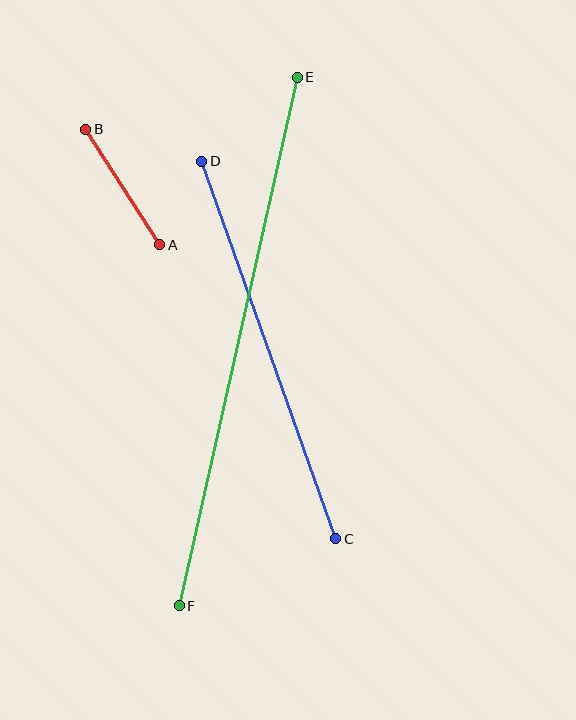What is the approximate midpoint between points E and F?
The midpoint is at approximately (238, 341) pixels.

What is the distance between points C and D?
The distance is approximately 401 pixels.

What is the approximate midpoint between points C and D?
The midpoint is at approximately (269, 350) pixels.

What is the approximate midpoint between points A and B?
The midpoint is at approximately (123, 187) pixels.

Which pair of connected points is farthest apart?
Points E and F are farthest apart.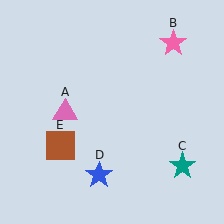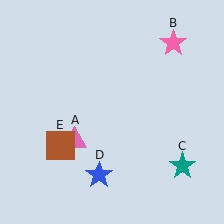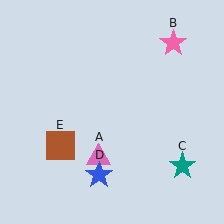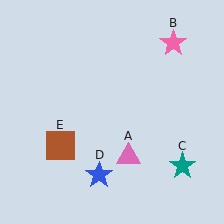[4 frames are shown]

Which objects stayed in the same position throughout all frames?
Pink star (object B) and teal star (object C) and blue star (object D) and brown square (object E) remained stationary.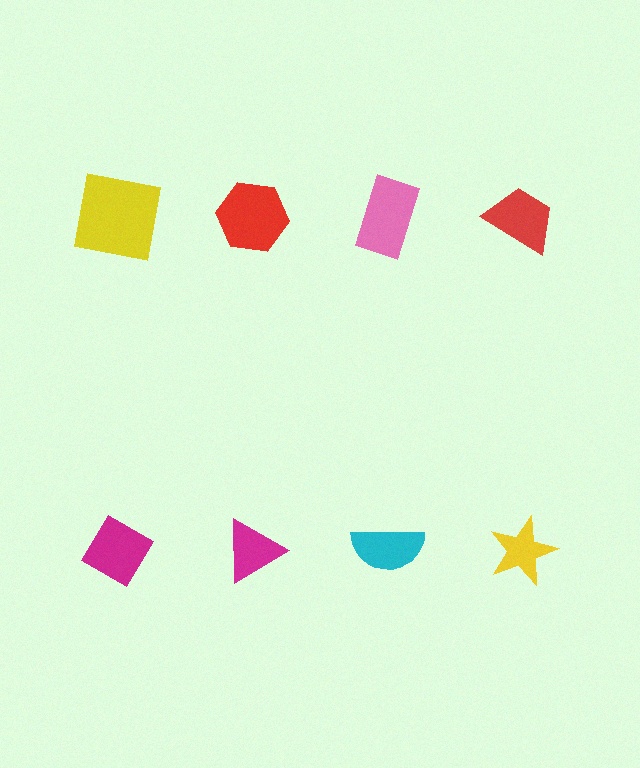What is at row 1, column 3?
A pink rectangle.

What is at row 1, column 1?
A yellow square.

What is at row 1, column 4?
A red trapezoid.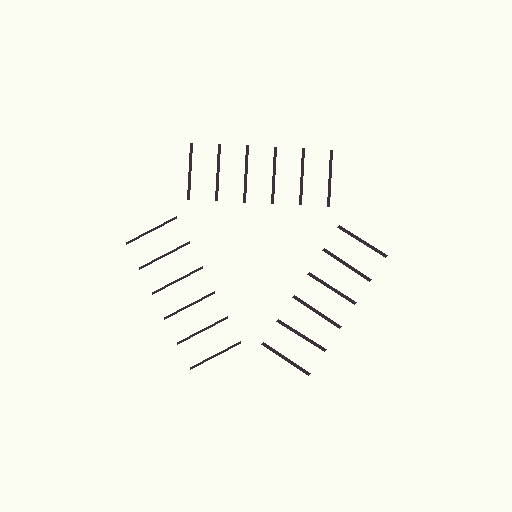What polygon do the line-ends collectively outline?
An illusory triangle — the line segments terminate on its edges but no continuous stroke is drawn.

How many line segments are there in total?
18 — 6 along each of the 3 edges.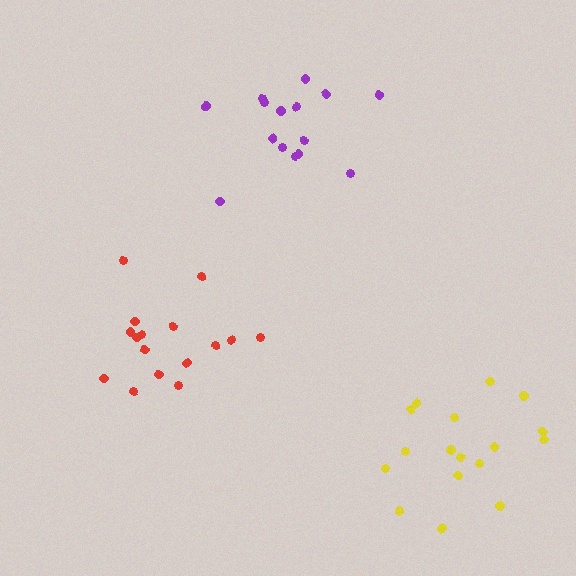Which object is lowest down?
The yellow cluster is bottommost.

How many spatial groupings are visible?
There are 3 spatial groupings.